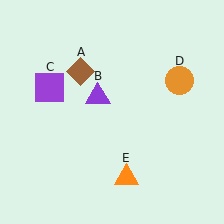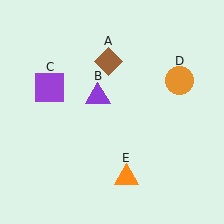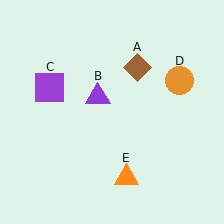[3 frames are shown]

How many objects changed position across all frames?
1 object changed position: brown diamond (object A).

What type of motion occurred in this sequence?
The brown diamond (object A) rotated clockwise around the center of the scene.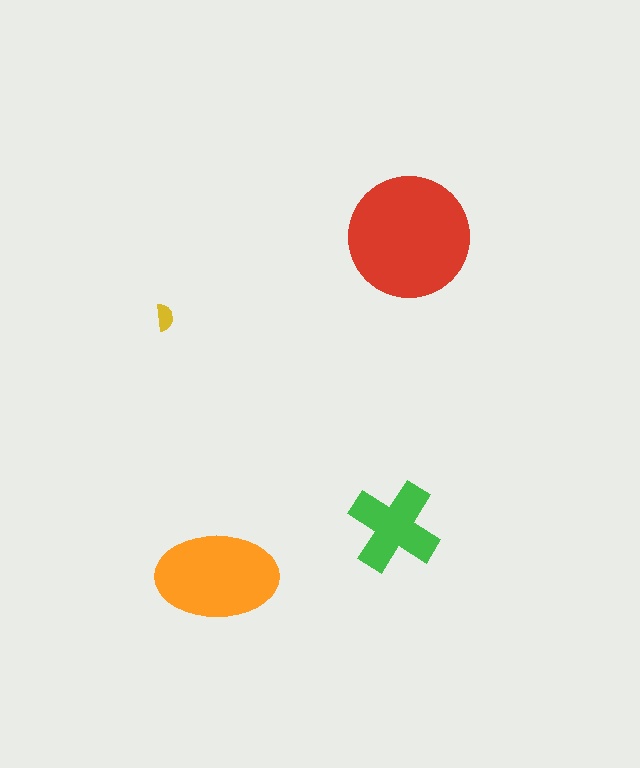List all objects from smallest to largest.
The yellow semicircle, the green cross, the orange ellipse, the red circle.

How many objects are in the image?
There are 4 objects in the image.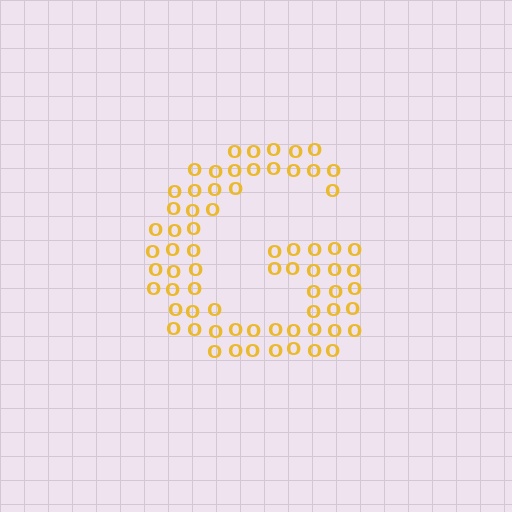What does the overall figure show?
The overall figure shows the letter G.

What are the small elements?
The small elements are letter O's.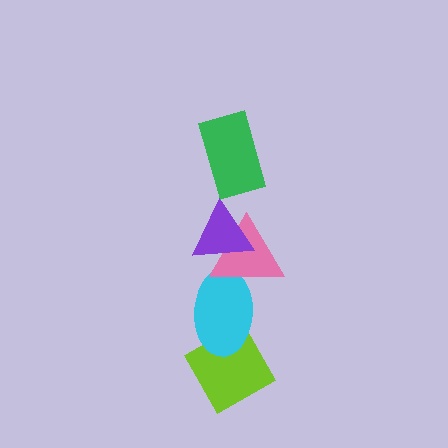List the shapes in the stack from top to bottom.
From top to bottom: the green rectangle, the purple triangle, the pink triangle, the cyan ellipse, the lime diamond.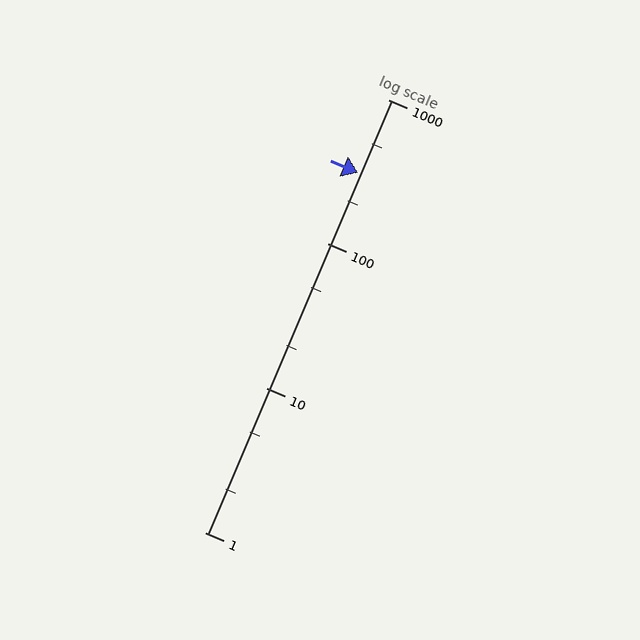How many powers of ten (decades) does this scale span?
The scale spans 3 decades, from 1 to 1000.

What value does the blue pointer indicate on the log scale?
The pointer indicates approximately 310.